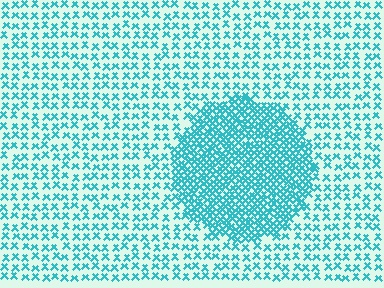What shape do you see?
I see a circle.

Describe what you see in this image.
The image contains small cyan elements arranged at two different densities. A circle-shaped region is visible where the elements are more densely packed than the surrounding area.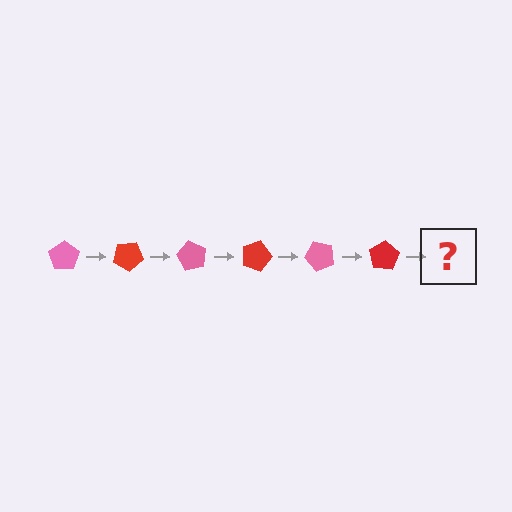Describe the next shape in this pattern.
It should be a pink pentagon, rotated 180 degrees from the start.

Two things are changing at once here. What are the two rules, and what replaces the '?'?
The two rules are that it rotates 30 degrees each step and the color cycles through pink and red. The '?' should be a pink pentagon, rotated 180 degrees from the start.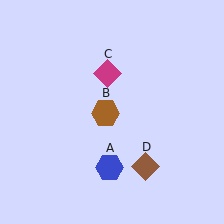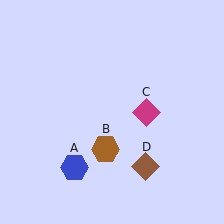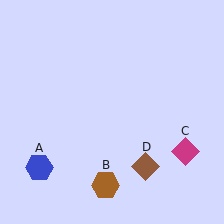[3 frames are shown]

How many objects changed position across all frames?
3 objects changed position: blue hexagon (object A), brown hexagon (object B), magenta diamond (object C).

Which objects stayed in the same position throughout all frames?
Brown diamond (object D) remained stationary.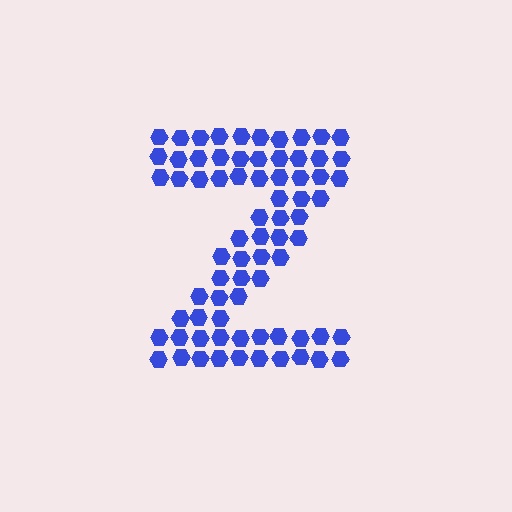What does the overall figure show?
The overall figure shows the letter Z.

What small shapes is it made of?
It is made of small hexagons.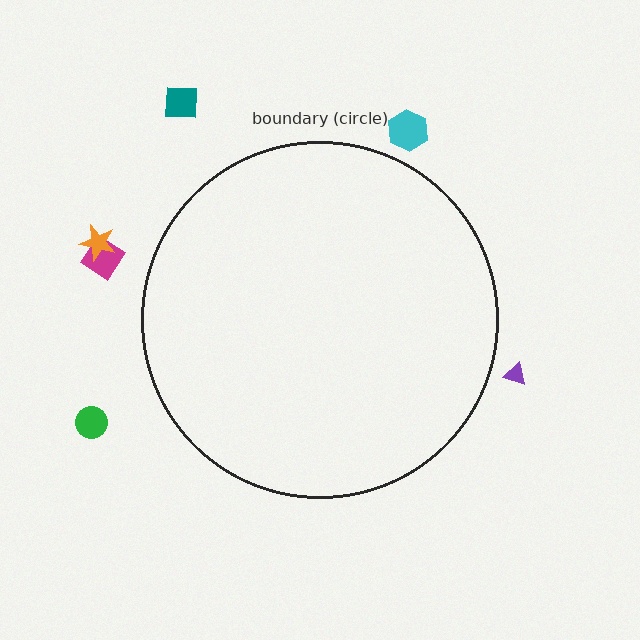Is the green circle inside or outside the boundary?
Outside.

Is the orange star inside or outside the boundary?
Outside.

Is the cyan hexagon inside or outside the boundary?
Outside.